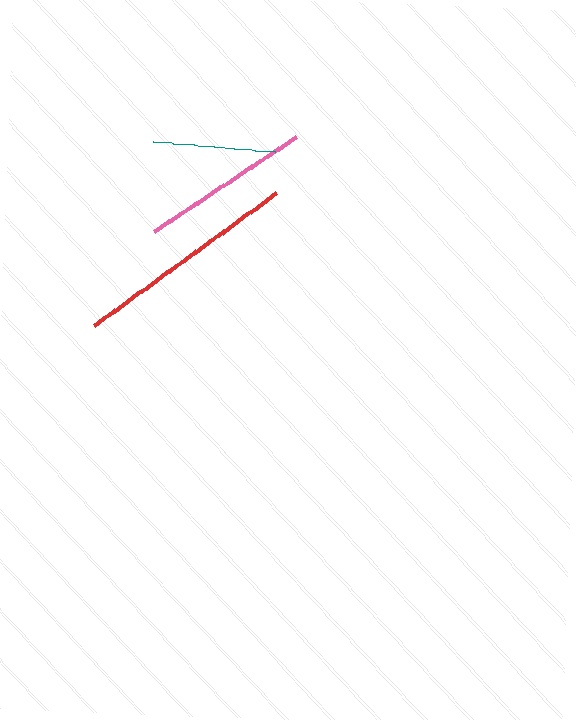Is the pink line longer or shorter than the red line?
The red line is longer than the pink line.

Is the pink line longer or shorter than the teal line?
The pink line is longer than the teal line.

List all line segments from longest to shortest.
From longest to shortest: red, pink, teal.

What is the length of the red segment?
The red segment is approximately 226 pixels long.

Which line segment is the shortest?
The teal line is the shortest at approximately 122 pixels.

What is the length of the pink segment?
The pink segment is approximately 171 pixels long.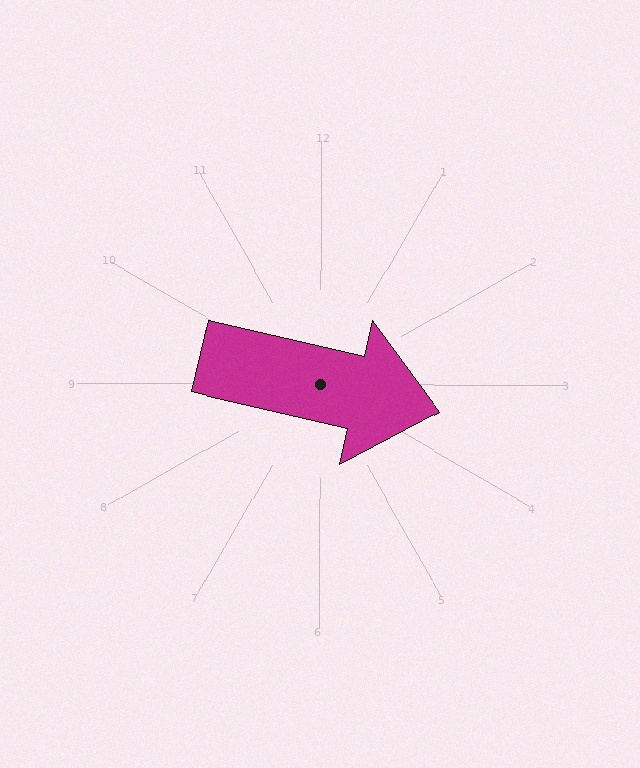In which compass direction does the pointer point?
East.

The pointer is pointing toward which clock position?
Roughly 3 o'clock.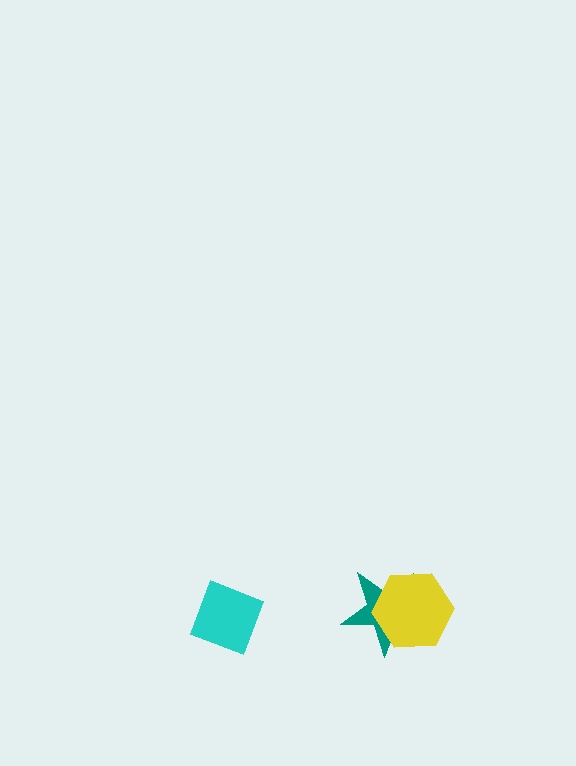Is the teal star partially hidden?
Yes, it is partially covered by another shape.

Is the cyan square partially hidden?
No, no other shape covers it.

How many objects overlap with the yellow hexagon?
1 object overlaps with the yellow hexagon.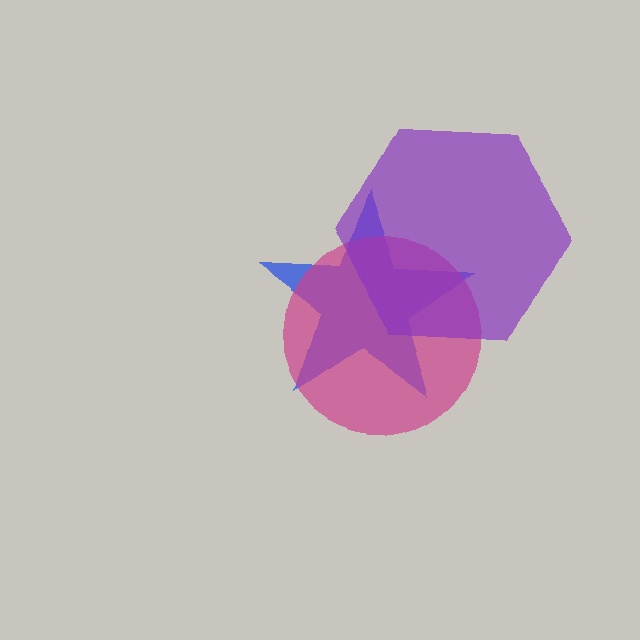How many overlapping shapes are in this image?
There are 3 overlapping shapes in the image.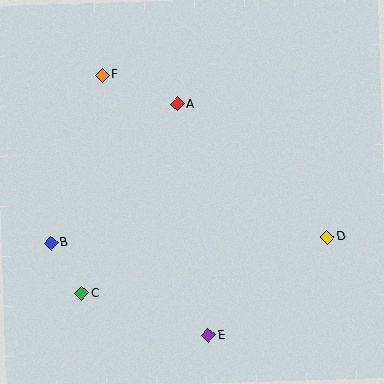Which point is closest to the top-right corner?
Point A is closest to the top-right corner.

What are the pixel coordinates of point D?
Point D is at (327, 237).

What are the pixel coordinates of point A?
Point A is at (178, 104).